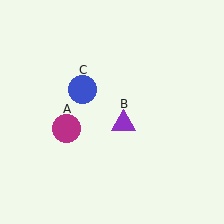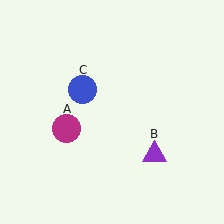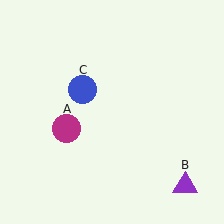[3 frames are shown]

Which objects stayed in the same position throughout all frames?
Magenta circle (object A) and blue circle (object C) remained stationary.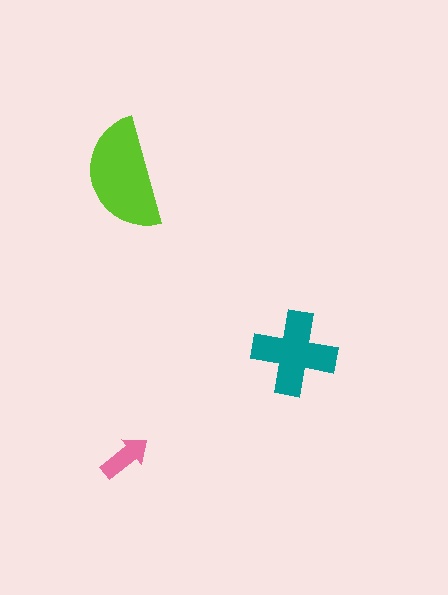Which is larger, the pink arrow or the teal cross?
The teal cross.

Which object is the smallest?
The pink arrow.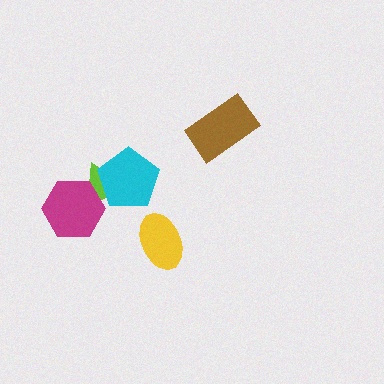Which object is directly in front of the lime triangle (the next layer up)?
The cyan pentagon is directly in front of the lime triangle.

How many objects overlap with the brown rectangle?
0 objects overlap with the brown rectangle.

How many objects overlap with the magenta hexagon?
1 object overlaps with the magenta hexagon.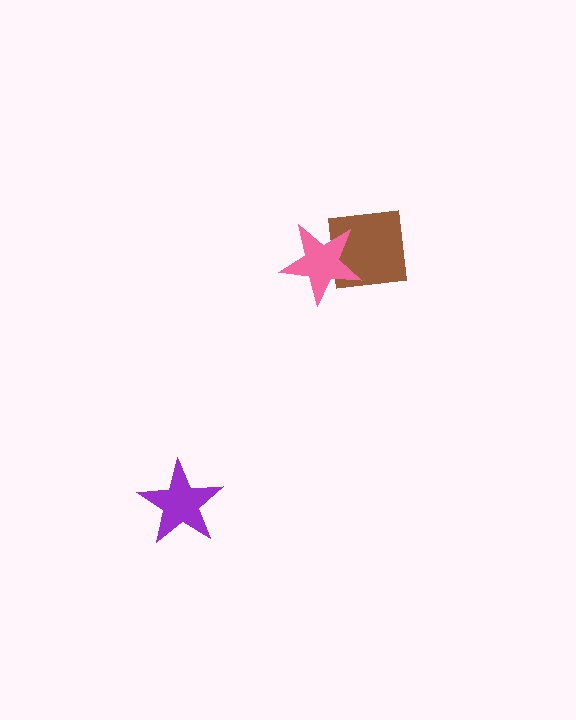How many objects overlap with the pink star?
1 object overlaps with the pink star.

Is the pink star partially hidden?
No, no other shape covers it.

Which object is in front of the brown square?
The pink star is in front of the brown square.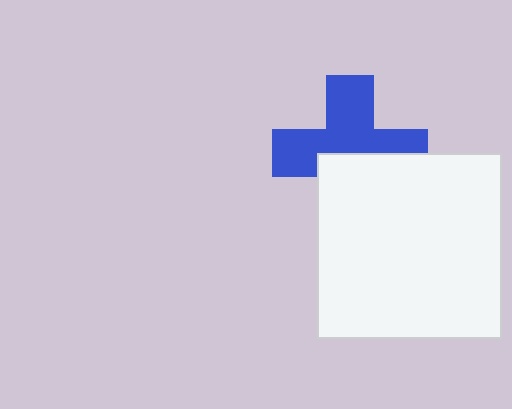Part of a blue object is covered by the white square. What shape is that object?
It is a cross.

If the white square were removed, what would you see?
You would see the complete blue cross.